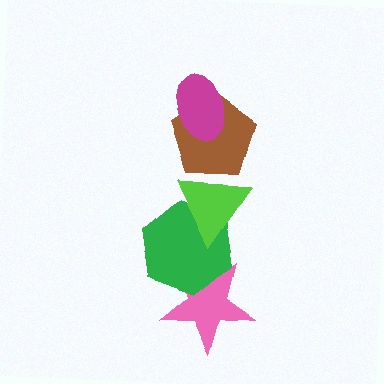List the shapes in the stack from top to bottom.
From top to bottom: the magenta ellipse, the brown pentagon, the lime triangle, the green hexagon, the pink star.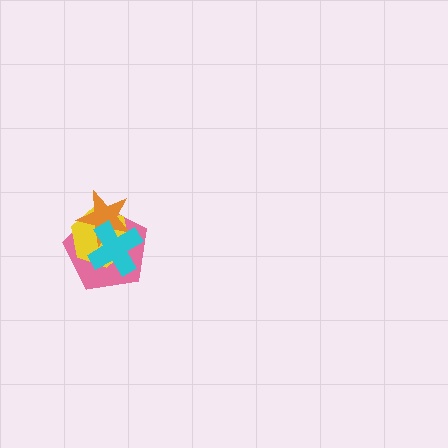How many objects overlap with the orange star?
3 objects overlap with the orange star.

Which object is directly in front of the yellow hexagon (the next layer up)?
The orange star is directly in front of the yellow hexagon.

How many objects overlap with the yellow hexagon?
3 objects overlap with the yellow hexagon.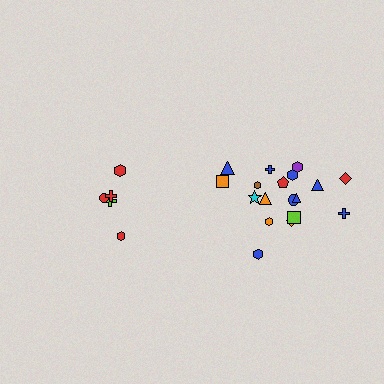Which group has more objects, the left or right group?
The right group.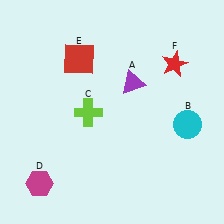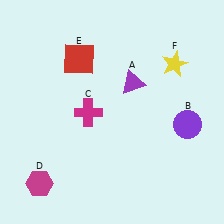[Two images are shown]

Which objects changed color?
B changed from cyan to purple. C changed from lime to magenta. F changed from red to yellow.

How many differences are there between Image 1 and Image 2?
There are 3 differences between the two images.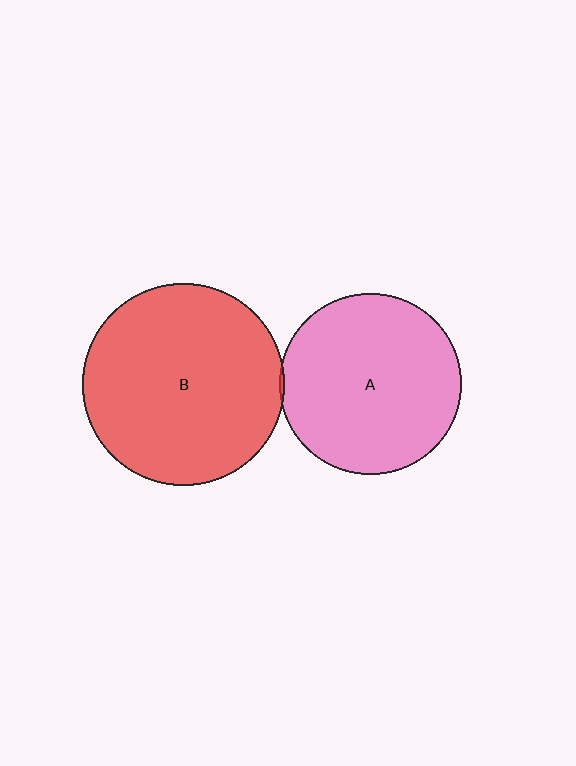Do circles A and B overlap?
Yes.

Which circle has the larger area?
Circle B (red).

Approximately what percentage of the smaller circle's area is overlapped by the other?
Approximately 5%.